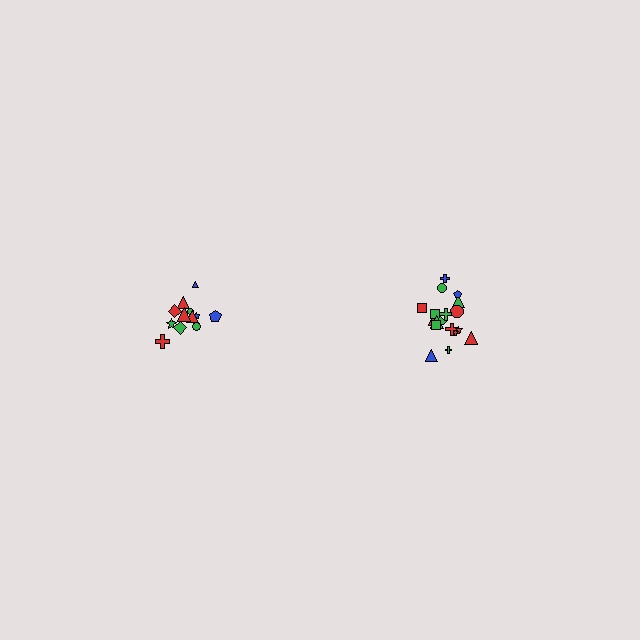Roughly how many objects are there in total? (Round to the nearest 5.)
Roughly 30 objects in total.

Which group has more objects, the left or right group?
The right group.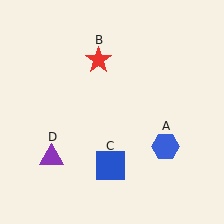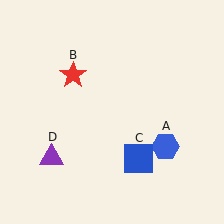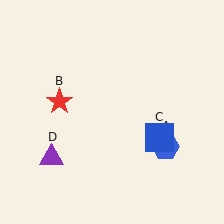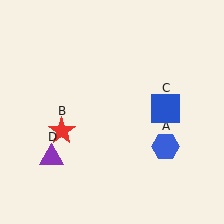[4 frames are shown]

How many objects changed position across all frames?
2 objects changed position: red star (object B), blue square (object C).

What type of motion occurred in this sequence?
The red star (object B), blue square (object C) rotated counterclockwise around the center of the scene.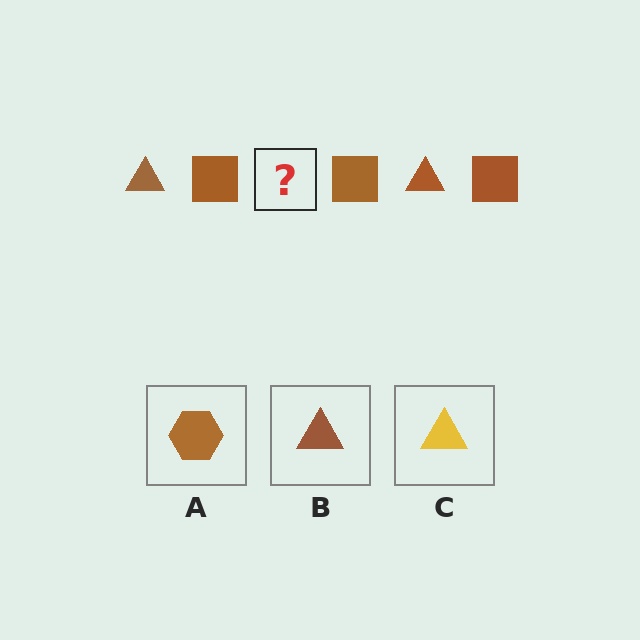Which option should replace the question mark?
Option B.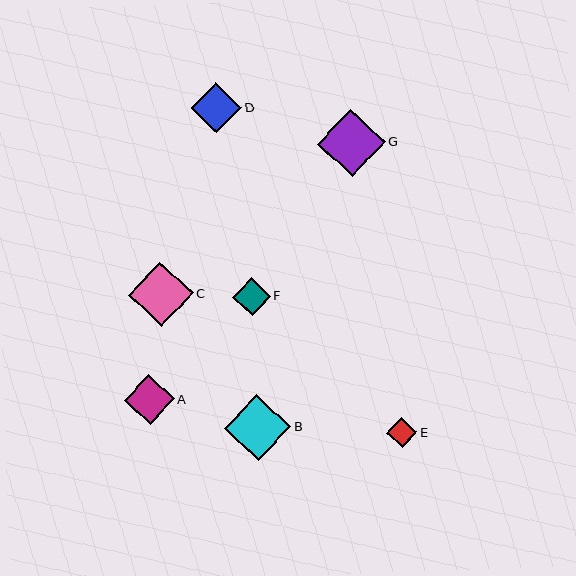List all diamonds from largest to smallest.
From largest to smallest: G, B, C, D, A, F, E.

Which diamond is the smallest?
Diamond E is the smallest with a size of approximately 30 pixels.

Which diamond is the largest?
Diamond G is the largest with a size of approximately 67 pixels.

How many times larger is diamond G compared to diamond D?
Diamond G is approximately 1.3 times the size of diamond D.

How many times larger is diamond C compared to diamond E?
Diamond C is approximately 2.1 times the size of diamond E.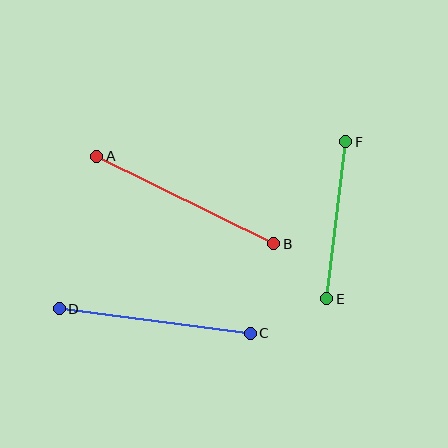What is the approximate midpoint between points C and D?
The midpoint is at approximately (155, 321) pixels.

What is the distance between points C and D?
The distance is approximately 193 pixels.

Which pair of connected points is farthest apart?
Points A and B are farthest apart.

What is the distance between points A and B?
The distance is approximately 197 pixels.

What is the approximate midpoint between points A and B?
The midpoint is at approximately (185, 200) pixels.